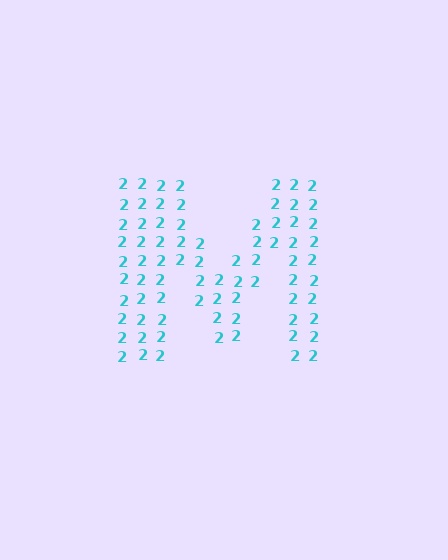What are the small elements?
The small elements are digit 2's.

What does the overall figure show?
The overall figure shows the letter M.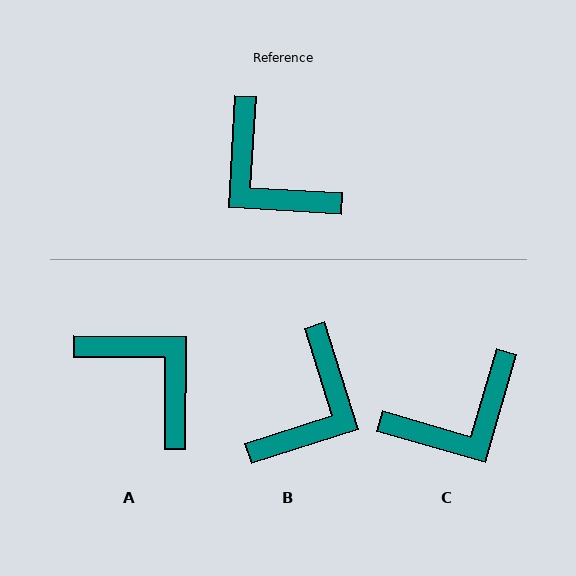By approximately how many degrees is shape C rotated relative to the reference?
Approximately 77 degrees counter-clockwise.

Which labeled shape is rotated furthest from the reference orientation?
A, about 177 degrees away.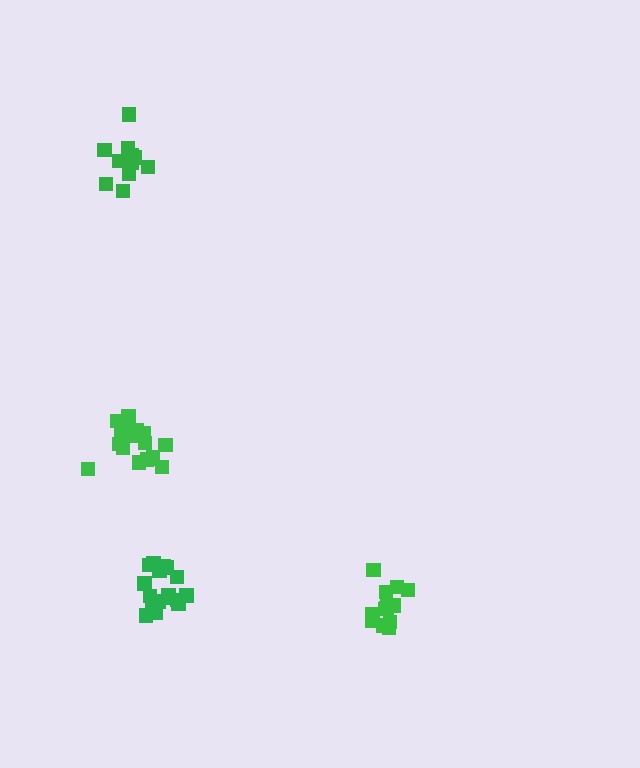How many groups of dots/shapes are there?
There are 4 groups.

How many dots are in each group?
Group 1: 12 dots, Group 2: 13 dots, Group 3: 18 dots, Group 4: 18 dots (61 total).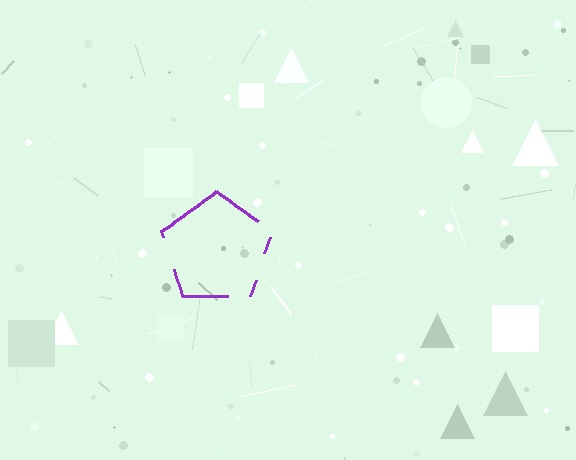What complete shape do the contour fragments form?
The contour fragments form a pentagon.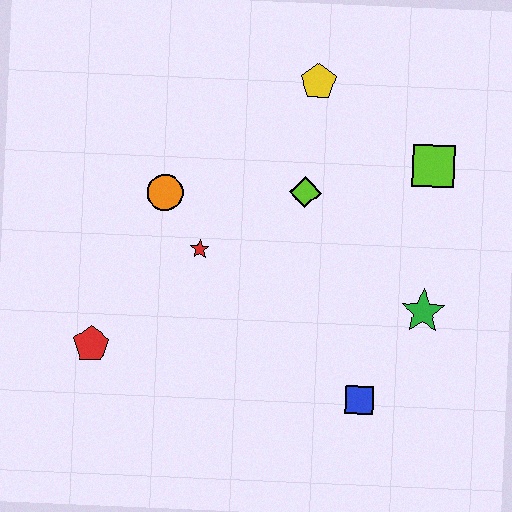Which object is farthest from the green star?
The red pentagon is farthest from the green star.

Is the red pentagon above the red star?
No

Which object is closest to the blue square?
The green star is closest to the blue square.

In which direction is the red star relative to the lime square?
The red star is to the left of the lime square.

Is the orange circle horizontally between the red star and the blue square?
No